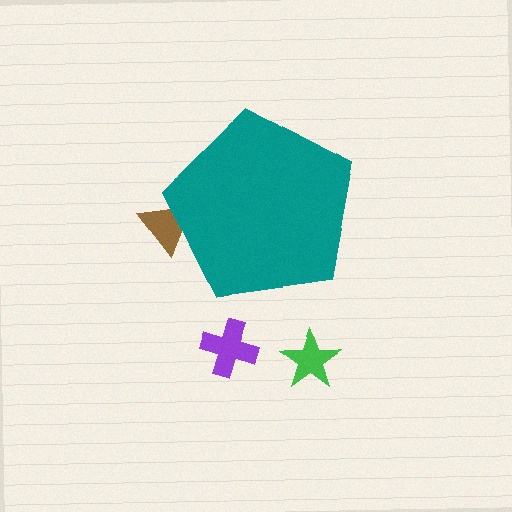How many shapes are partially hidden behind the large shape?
1 shape is partially hidden.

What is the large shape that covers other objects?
A teal pentagon.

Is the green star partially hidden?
No, the green star is fully visible.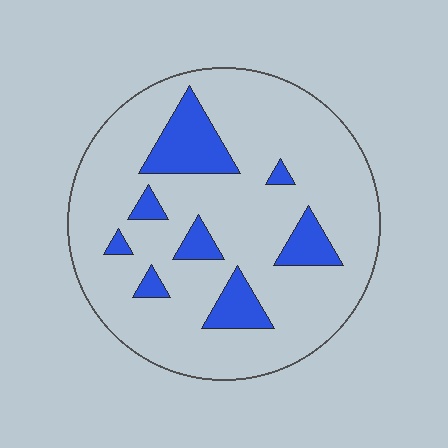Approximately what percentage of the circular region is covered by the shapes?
Approximately 15%.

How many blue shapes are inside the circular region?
8.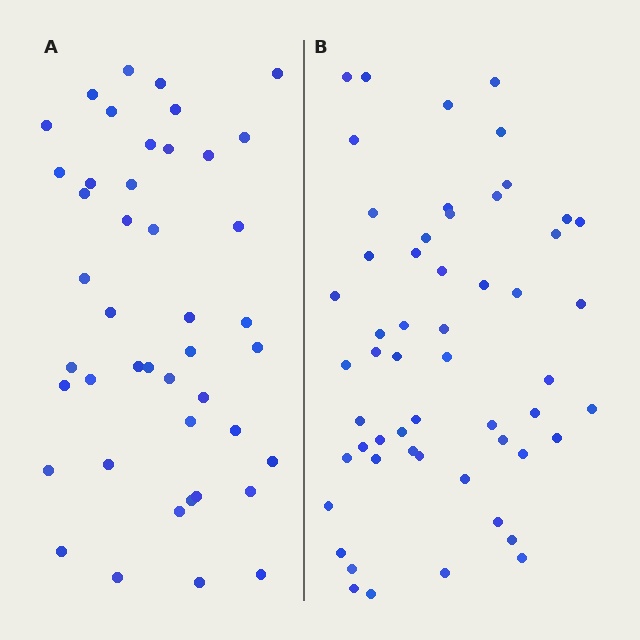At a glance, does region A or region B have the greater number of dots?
Region B (the right region) has more dots.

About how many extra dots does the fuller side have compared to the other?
Region B has roughly 12 or so more dots than region A.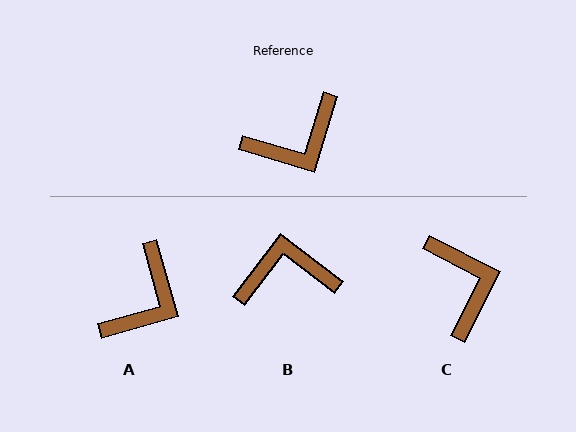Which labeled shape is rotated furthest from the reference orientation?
B, about 159 degrees away.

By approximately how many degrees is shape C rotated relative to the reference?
Approximately 80 degrees counter-clockwise.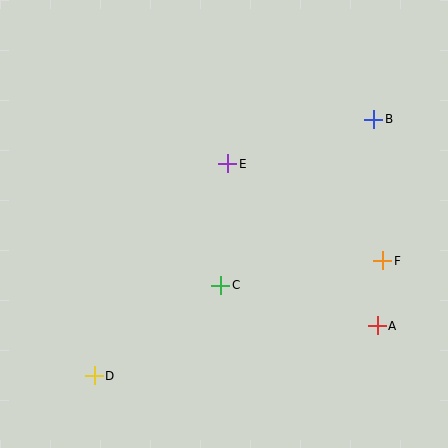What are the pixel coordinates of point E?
Point E is at (228, 164).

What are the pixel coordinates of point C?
Point C is at (221, 285).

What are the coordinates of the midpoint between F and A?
The midpoint between F and A is at (380, 293).